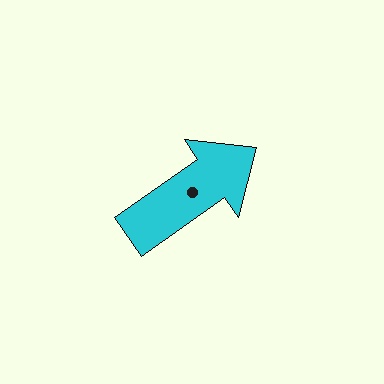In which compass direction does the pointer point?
Northeast.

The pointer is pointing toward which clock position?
Roughly 2 o'clock.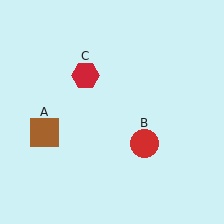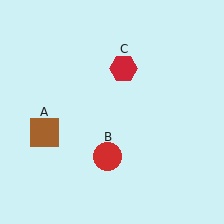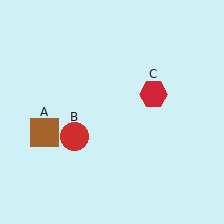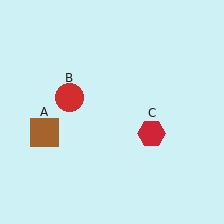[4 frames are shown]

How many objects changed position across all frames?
2 objects changed position: red circle (object B), red hexagon (object C).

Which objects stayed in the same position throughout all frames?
Brown square (object A) remained stationary.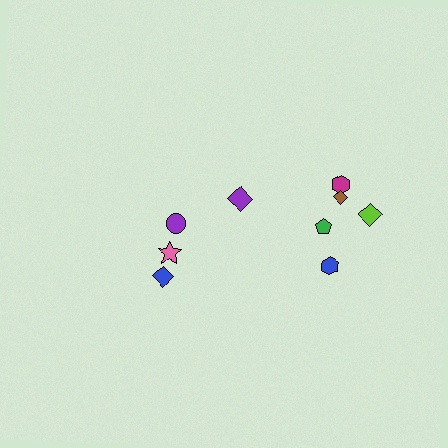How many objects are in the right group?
There are 6 objects.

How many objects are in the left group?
There are 3 objects.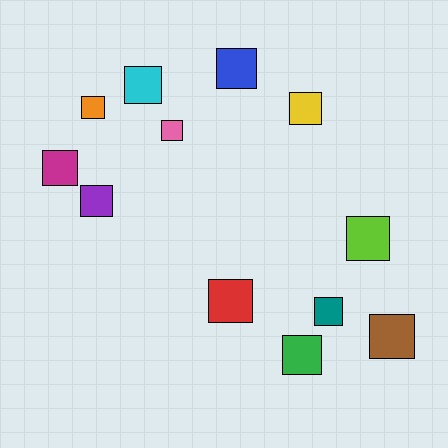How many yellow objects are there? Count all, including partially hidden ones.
There is 1 yellow object.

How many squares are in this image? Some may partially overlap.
There are 12 squares.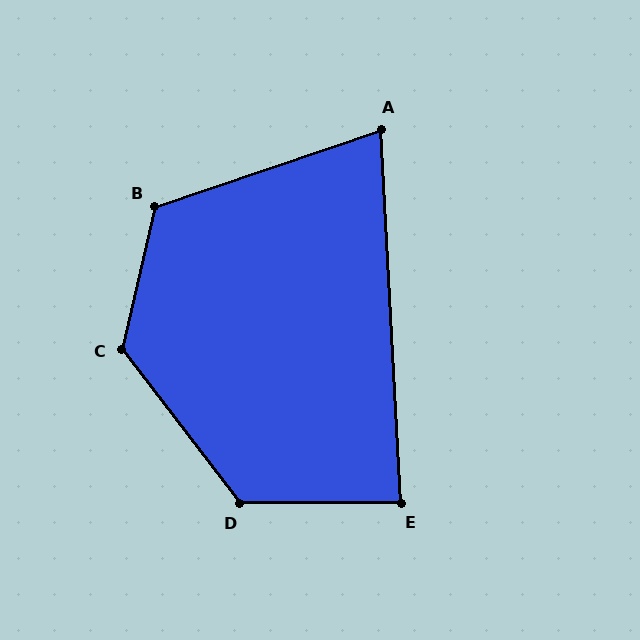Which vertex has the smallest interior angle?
A, at approximately 74 degrees.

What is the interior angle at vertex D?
Approximately 127 degrees (obtuse).